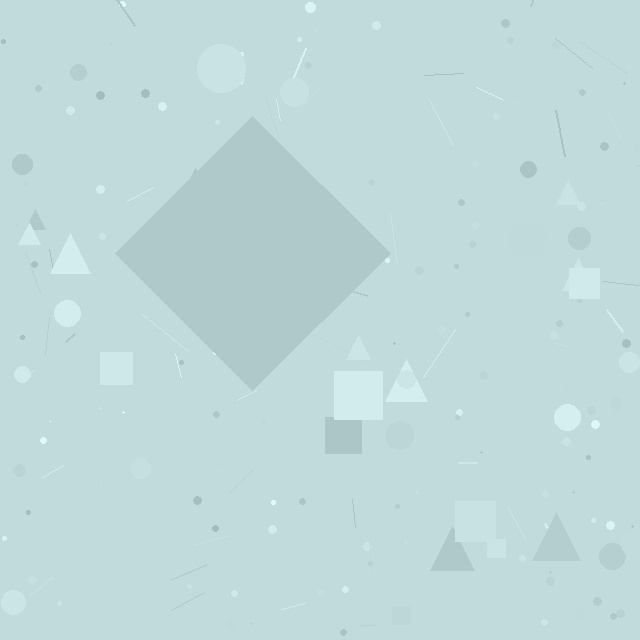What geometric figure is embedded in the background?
A diamond is embedded in the background.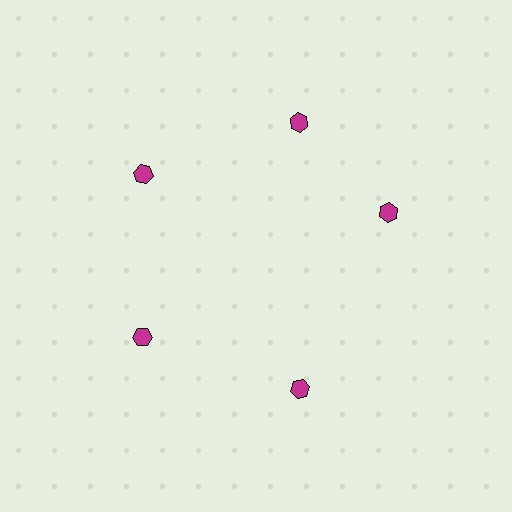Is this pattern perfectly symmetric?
No. The 5 magenta hexagons are arranged in a ring, but one element near the 3 o'clock position is rotated out of alignment along the ring, breaking the 5-fold rotational symmetry.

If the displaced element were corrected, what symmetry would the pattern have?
It would have 5-fold rotational symmetry — the pattern would map onto itself every 72 degrees.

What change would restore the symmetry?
The symmetry would be restored by rotating it back into even spacing with its neighbors so that all 5 hexagons sit at equal angles and equal distance from the center.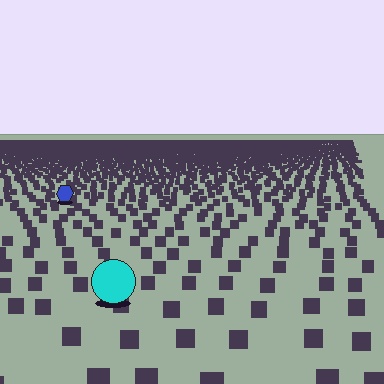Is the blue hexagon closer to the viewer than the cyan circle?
No. The cyan circle is closer — you can tell from the texture gradient: the ground texture is coarser near it.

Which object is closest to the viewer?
The cyan circle is closest. The texture marks near it are larger and more spread out.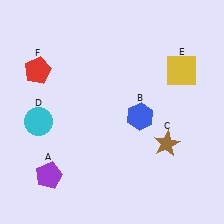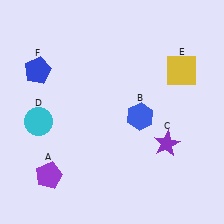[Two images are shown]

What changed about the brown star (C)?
In Image 1, C is brown. In Image 2, it changed to purple.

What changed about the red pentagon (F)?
In Image 1, F is red. In Image 2, it changed to blue.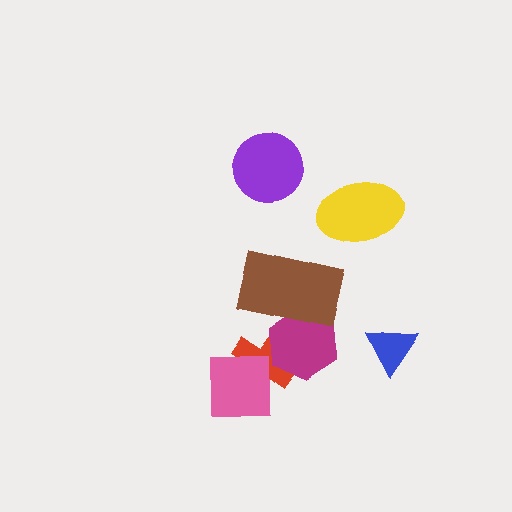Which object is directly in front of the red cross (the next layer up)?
The pink square is directly in front of the red cross.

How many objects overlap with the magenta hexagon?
2 objects overlap with the magenta hexagon.